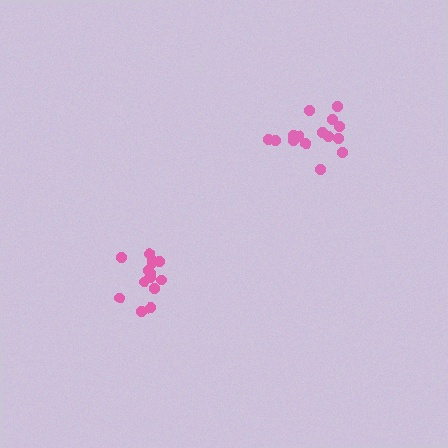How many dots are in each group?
Group 1: 15 dots, Group 2: 15 dots (30 total).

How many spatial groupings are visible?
There are 2 spatial groupings.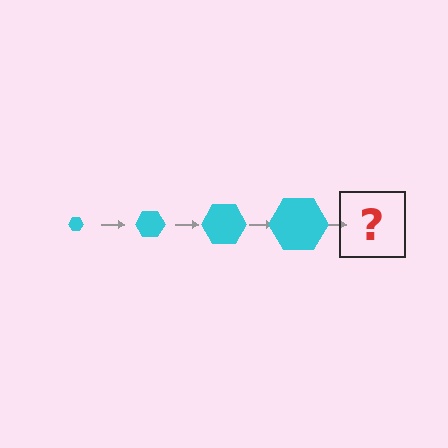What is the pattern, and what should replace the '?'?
The pattern is that the hexagon gets progressively larger each step. The '?' should be a cyan hexagon, larger than the previous one.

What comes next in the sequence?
The next element should be a cyan hexagon, larger than the previous one.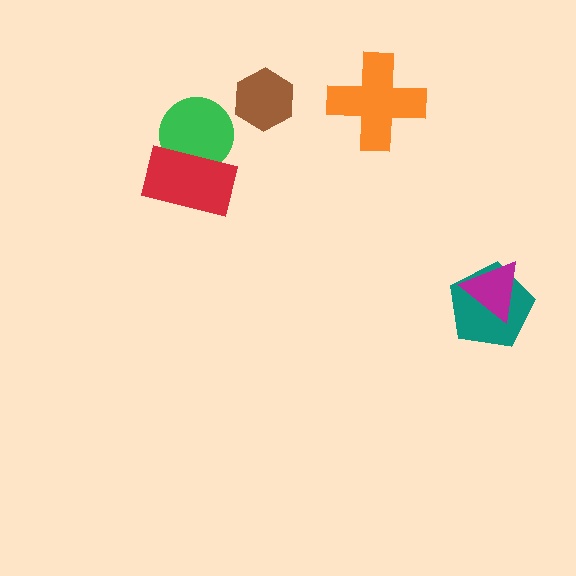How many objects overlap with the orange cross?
0 objects overlap with the orange cross.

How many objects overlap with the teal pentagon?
1 object overlaps with the teal pentagon.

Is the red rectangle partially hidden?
No, no other shape covers it.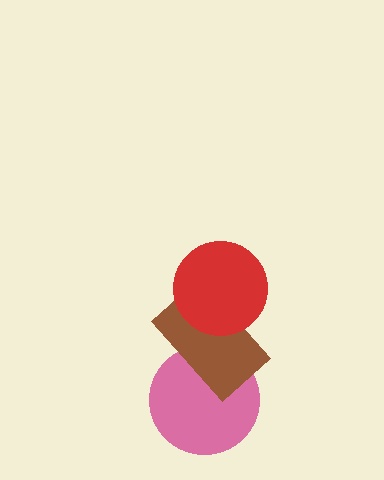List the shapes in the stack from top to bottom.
From top to bottom: the red circle, the brown rectangle, the pink circle.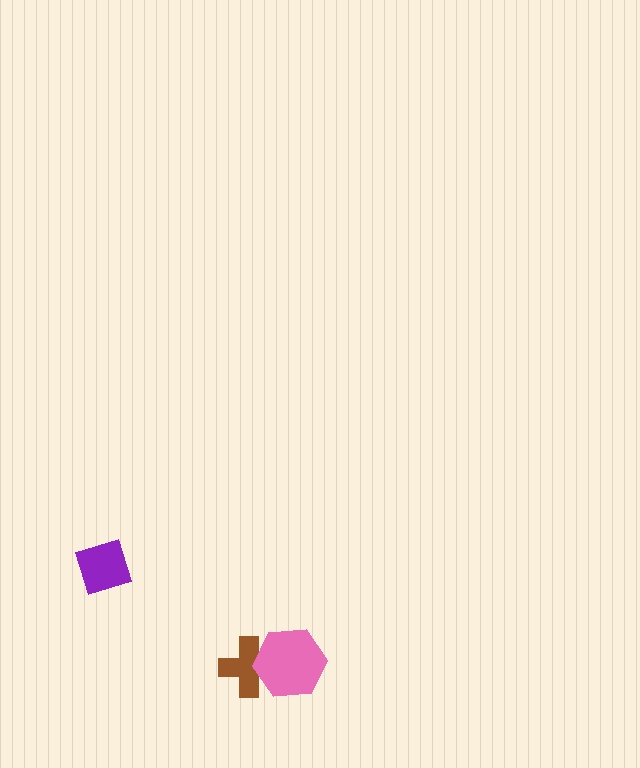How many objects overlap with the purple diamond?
0 objects overlap with the purple diamond.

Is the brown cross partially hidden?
Yes, it is partially covered by another shape.